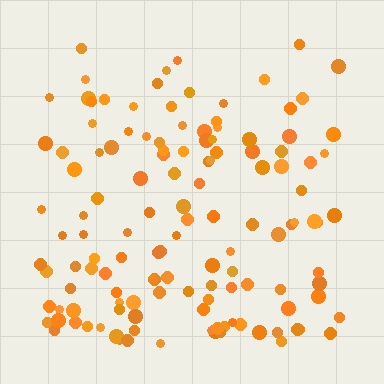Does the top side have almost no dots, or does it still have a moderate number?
Still a moderate number, just noticeably fewer than the bottom.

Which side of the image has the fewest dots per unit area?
The top.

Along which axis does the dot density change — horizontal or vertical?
Vertical.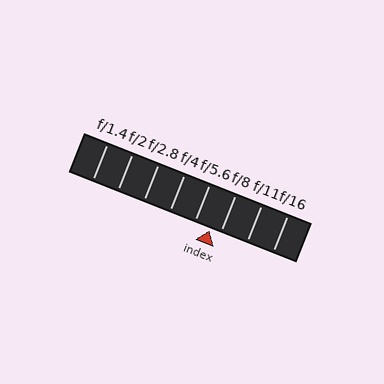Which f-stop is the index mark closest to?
The index mark is closest to f/8.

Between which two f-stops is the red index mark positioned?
The index mark is between f/5.6 and f/8.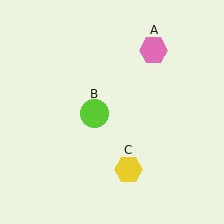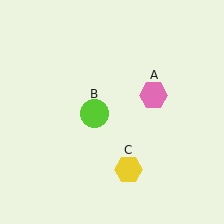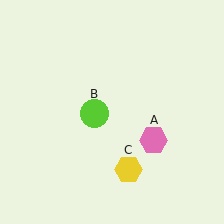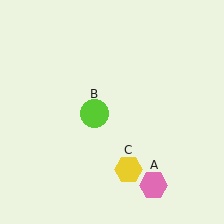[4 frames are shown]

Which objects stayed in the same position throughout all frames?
Lime circle (object B) and yellow hexagon (object C) remained stationary.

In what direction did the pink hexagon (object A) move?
The pink hexagon (object A) moved down.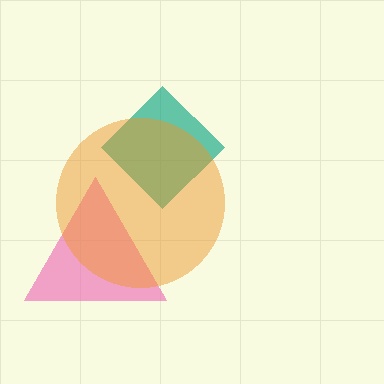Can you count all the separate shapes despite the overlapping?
Yes, there are 3 separate shapes.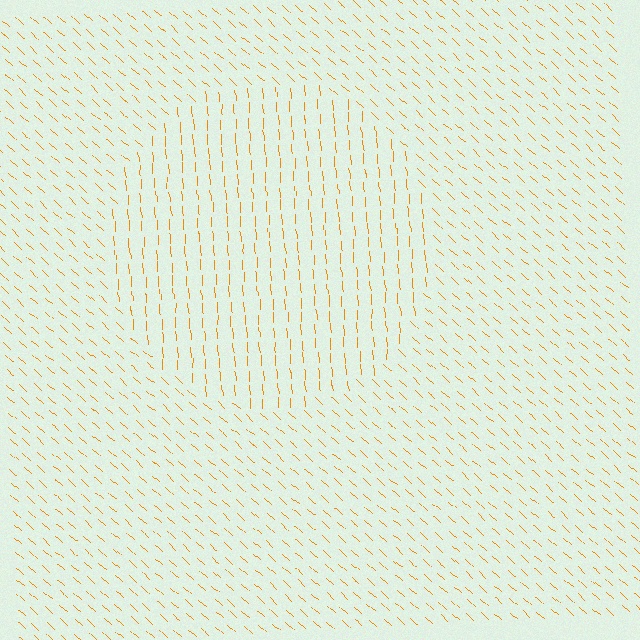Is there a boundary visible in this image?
Yes, there is a texture boundary formed by a change in line orientation.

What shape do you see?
I see a circle.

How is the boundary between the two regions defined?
The boundary is defined purely by a change in line orientation (approximately 45 degrees difference). All lines are the same color and thickness.